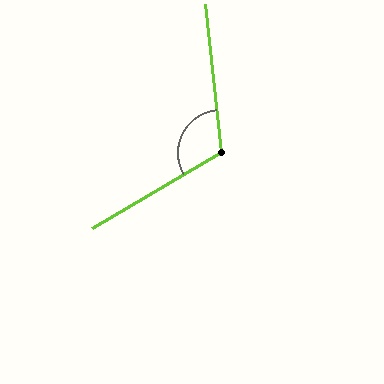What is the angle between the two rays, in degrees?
Approximately 114 degrees.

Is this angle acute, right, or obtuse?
It is obtuse.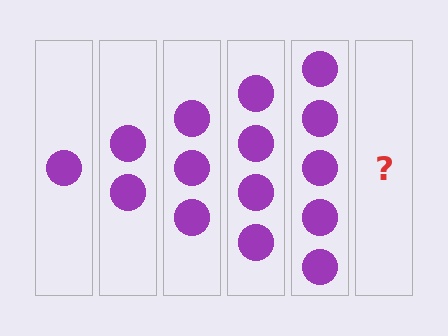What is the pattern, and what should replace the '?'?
The pattern is that each step adds one more circle. The '?' should be 6 circles.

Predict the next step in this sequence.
The next step is 6 circles.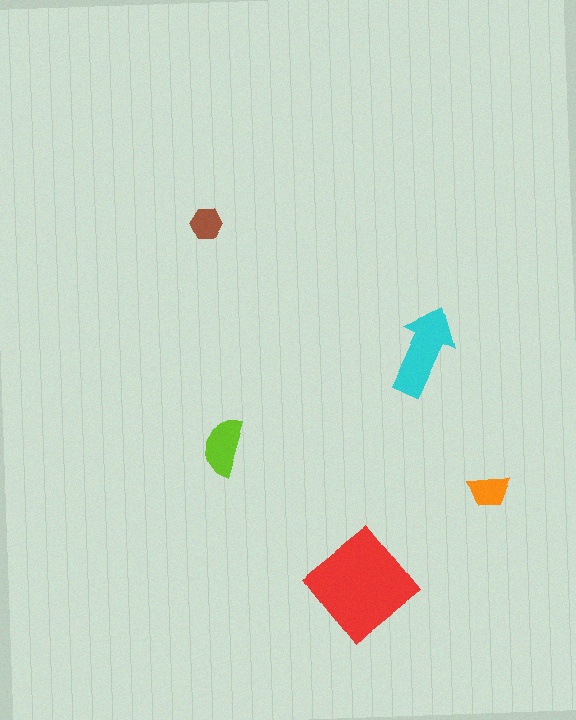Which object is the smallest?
The brown hexagon.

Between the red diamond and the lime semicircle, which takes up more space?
The red diamond.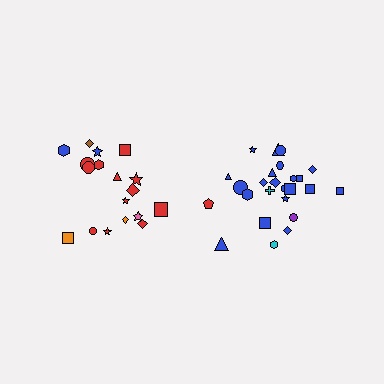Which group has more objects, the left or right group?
The right group.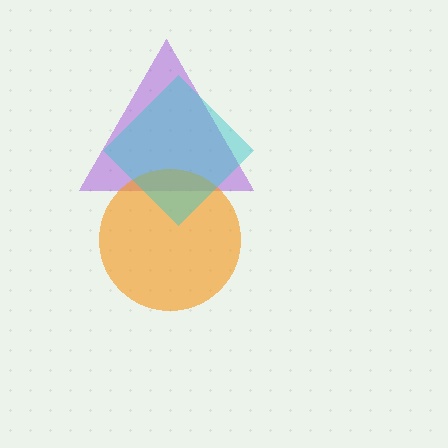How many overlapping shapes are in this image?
There are 3 overlapping shapes in the image.